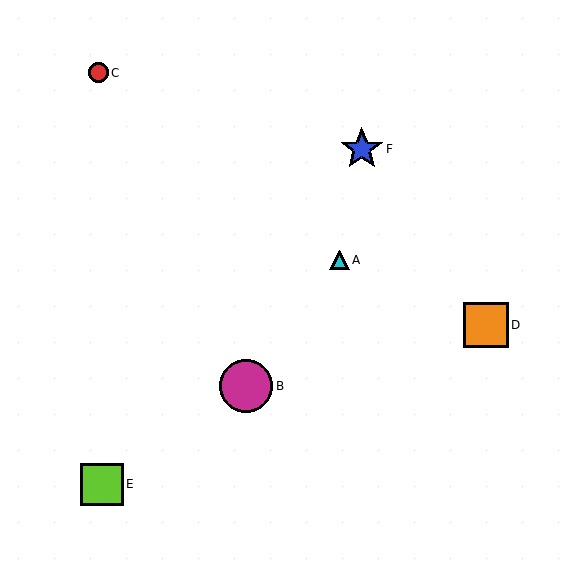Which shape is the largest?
The magenta circle (labeled B) is the largest.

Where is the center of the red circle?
The center of the red circle is at (99, 73).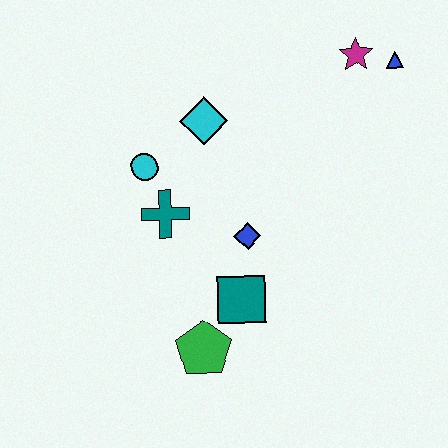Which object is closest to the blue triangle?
The magenta star is closest to the blue triangle.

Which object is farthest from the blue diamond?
The blue triangle is farthest from the blue diamond.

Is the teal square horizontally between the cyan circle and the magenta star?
Yes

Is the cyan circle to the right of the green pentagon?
No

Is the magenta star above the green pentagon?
Yes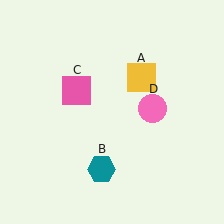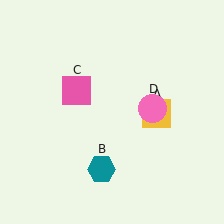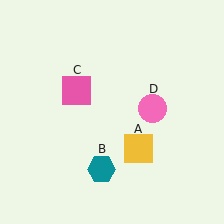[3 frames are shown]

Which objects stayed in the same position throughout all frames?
Teal hexagon (object B) and pink square (object C) and pink circle (object D) remained stationary.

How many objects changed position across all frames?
1 object changed position: yellow square (object A).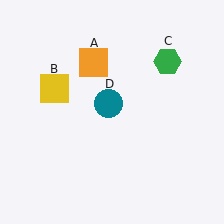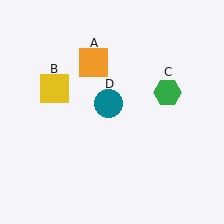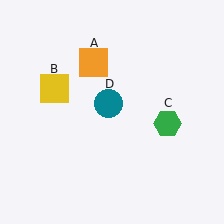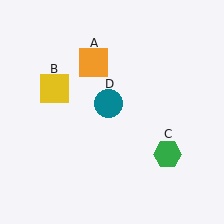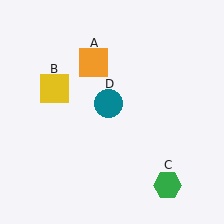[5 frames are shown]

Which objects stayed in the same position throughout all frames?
Orange square (object A) and yellow square (object B) and teal circle (object D) remained stationary.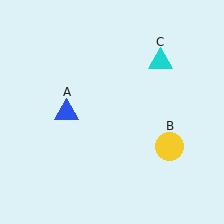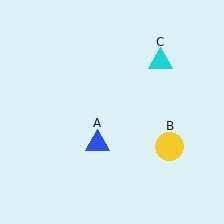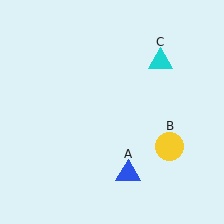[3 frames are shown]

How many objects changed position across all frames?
1 object changed position: blue triangle (object A).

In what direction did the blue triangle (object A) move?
The blue triangle (object A) moved down and to the right.